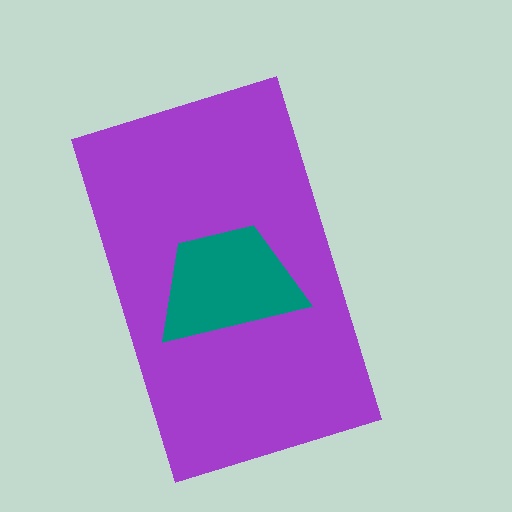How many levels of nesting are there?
2.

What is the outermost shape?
The purple rectangle.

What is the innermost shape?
The teal trapezoid.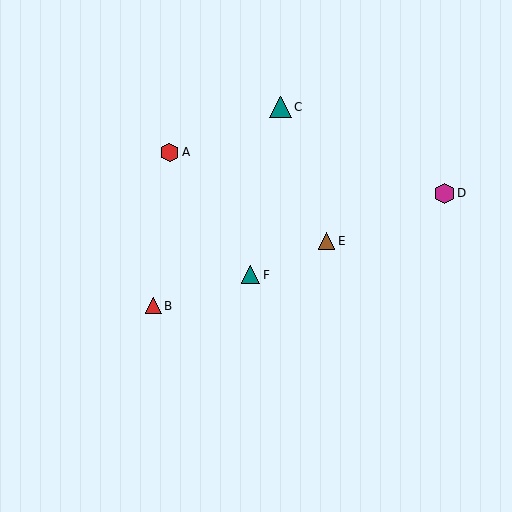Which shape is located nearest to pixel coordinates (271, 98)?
The teal triangle (labeled C) at (280, 107) is nearest to that location.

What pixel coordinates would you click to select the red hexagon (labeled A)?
Click at (169, 152) to select the red hexagon A.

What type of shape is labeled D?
Shape D is a magenta hexagon.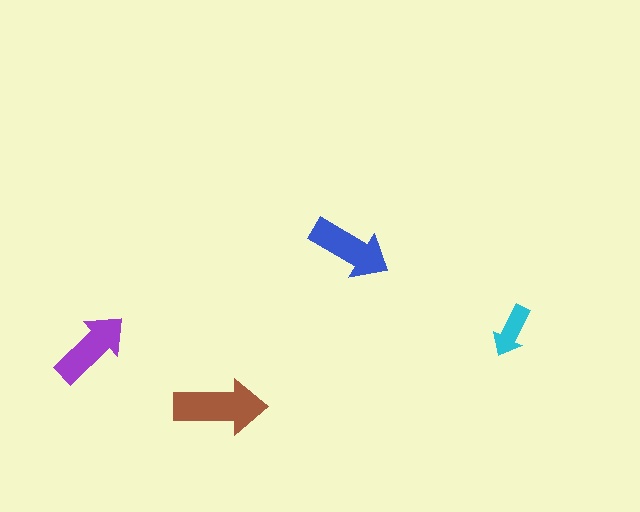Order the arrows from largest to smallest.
the brown one, the blue one, the purple one, the cyan one.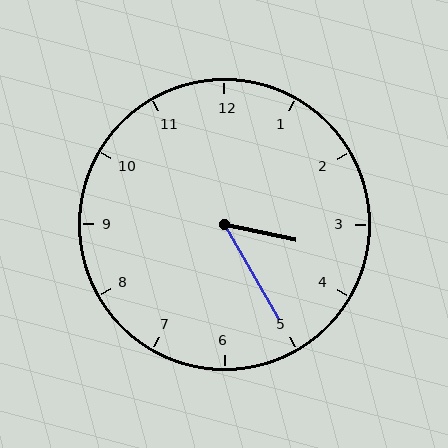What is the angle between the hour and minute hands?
Approximately 48 degrees.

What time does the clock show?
3:25.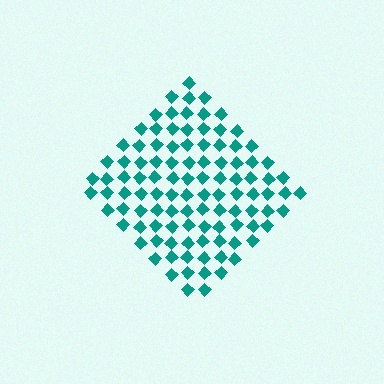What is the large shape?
The large shape is a diamond.